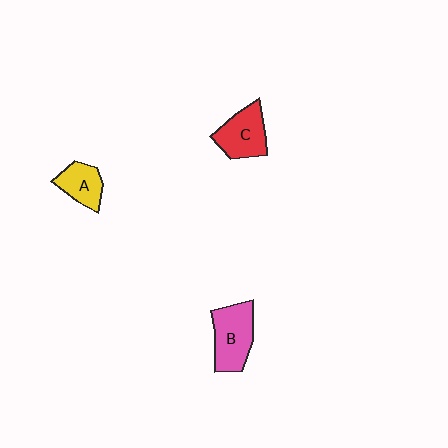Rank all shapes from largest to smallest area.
From largest to smallest: B (pink), C (red), A (yellow).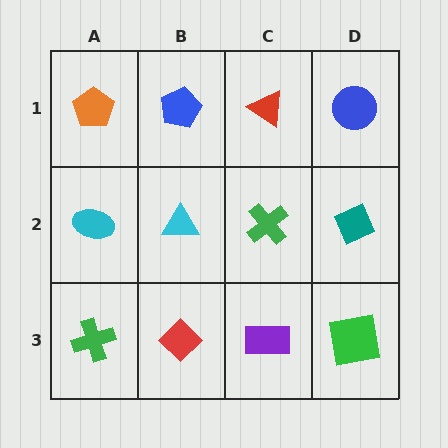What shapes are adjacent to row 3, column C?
A green cross (row 2, column C), a red diamond (row 3, column B), a green square (row 3, column D).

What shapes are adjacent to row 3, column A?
A cyan ellipse (row 2, column A), a red diamond (row 3, column B).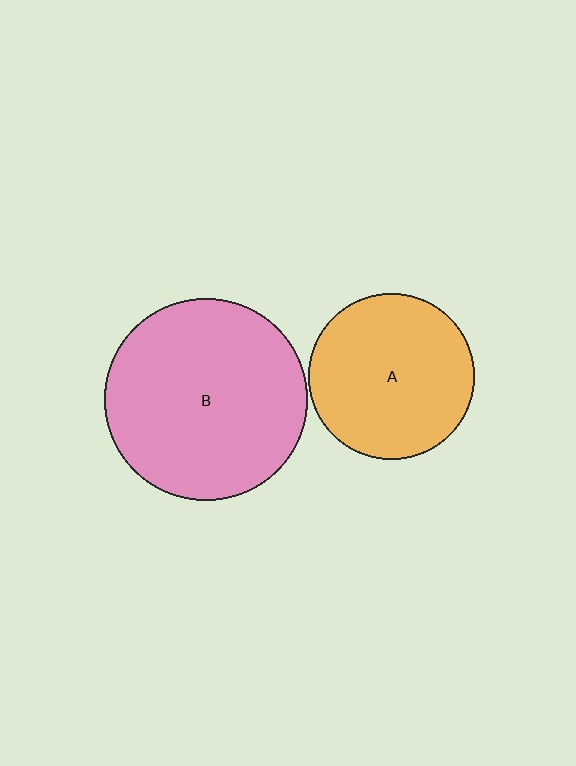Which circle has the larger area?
Circle B (pink).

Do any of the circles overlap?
No, none of the circles overlap.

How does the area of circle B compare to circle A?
Approximately 1.5 times.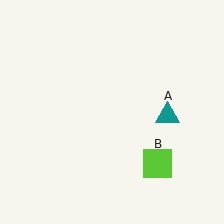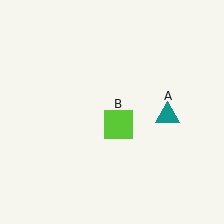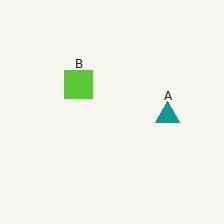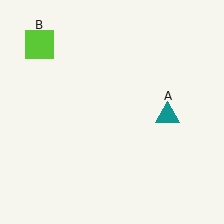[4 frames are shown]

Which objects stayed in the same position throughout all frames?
Teal triangle (object A) remained stationary.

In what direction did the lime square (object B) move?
The lime square (object B) moved up and to the left.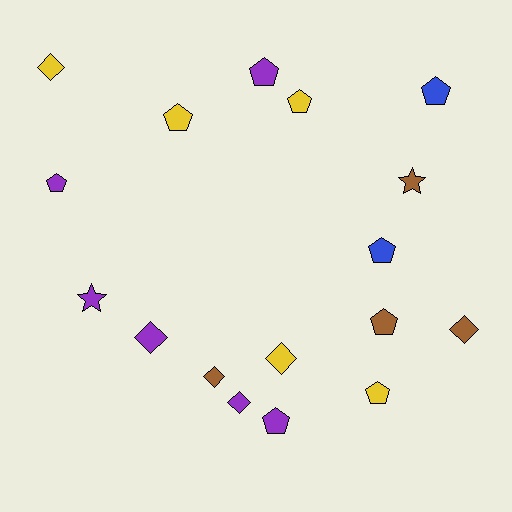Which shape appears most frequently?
Pentagon, with 9 objects.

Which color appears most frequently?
Purple, with 6 objects.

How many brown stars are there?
There is 1 brown star.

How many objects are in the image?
There are 17 objects.